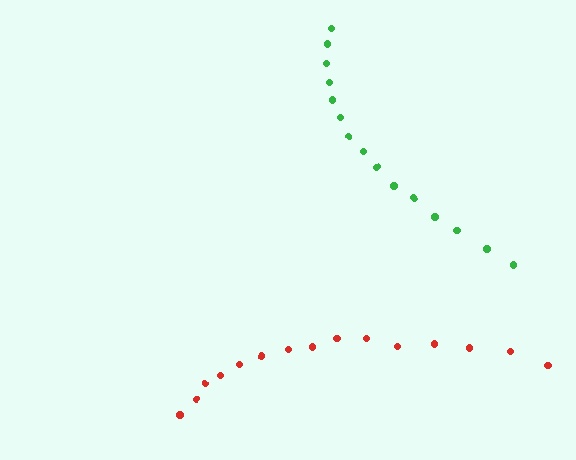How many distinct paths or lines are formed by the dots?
There are 2 distinct paths.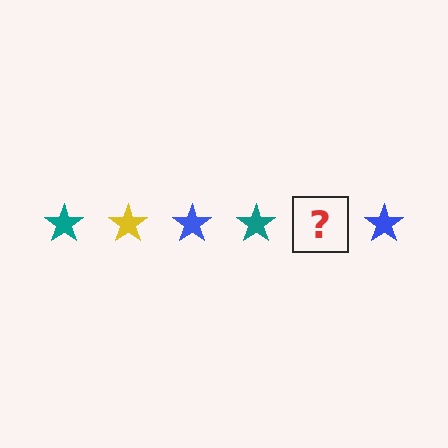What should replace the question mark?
The question mark should be replaced with a yellow star.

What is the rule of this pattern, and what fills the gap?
The rule is that the pattern cycles through teal, yellow, blue stars. The gap should be filled with a yellow star.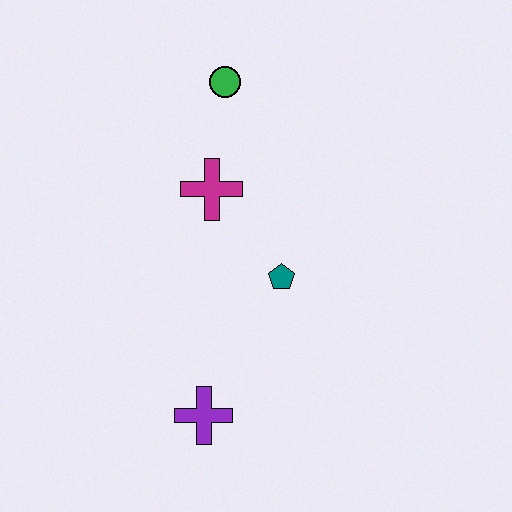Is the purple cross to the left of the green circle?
Yes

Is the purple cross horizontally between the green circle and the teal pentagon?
No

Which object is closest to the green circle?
The magenta cross is closest to the green circle.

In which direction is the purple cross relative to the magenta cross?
The purple cross is below the magenta cross.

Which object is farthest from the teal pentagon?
The green circle is farthest from the teal pentagon.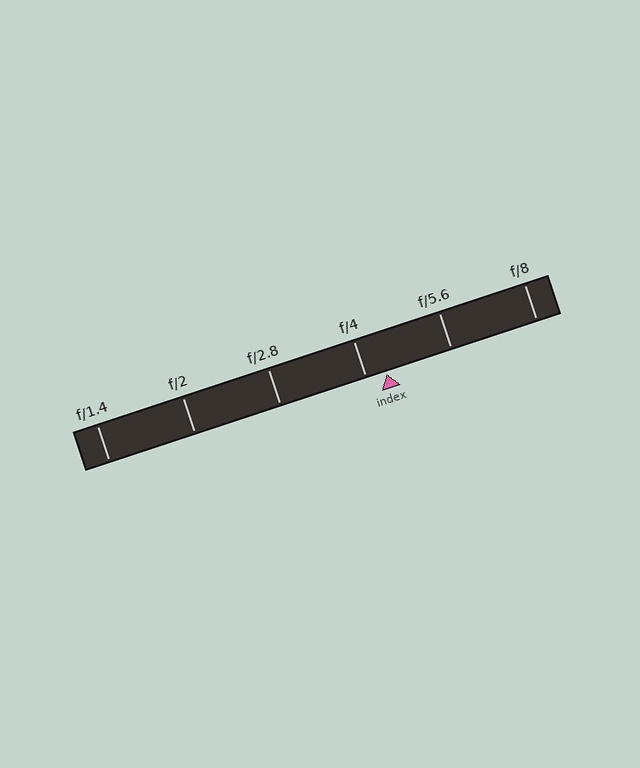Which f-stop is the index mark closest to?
The index mark is closest to f/4.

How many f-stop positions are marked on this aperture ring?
There are 6 f-stop positions marked.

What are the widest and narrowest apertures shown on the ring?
The widest aperture shown is f/1.4 and the narrowest is f/8.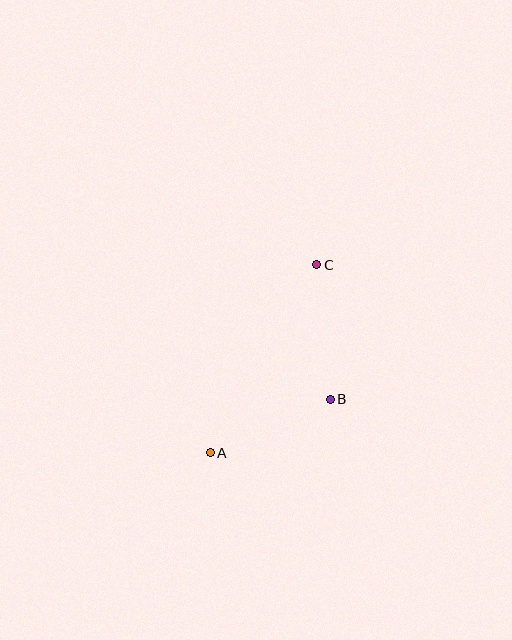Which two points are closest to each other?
Points A and B are closest to each other.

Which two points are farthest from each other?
Points A and C are farthest from each other.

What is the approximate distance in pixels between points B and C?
The distance between B and C is approximately 135 pixels.